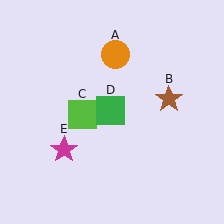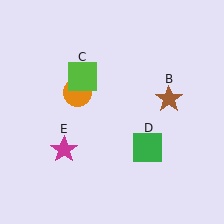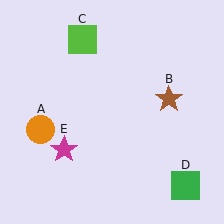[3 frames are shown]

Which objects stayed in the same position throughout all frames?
Brown star (object B) and magenta star (object E) remained stationary.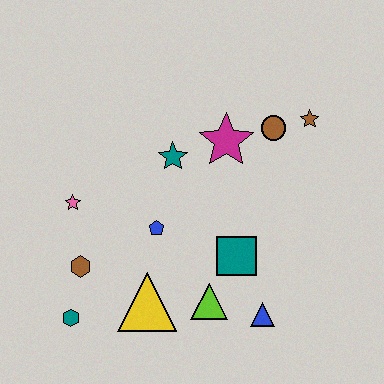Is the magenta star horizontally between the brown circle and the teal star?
Yes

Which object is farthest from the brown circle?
The teal hexagon is farthest from the brown circle.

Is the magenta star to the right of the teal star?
Yes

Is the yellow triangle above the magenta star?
No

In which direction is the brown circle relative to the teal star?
The brown circle is to the right of the teal star.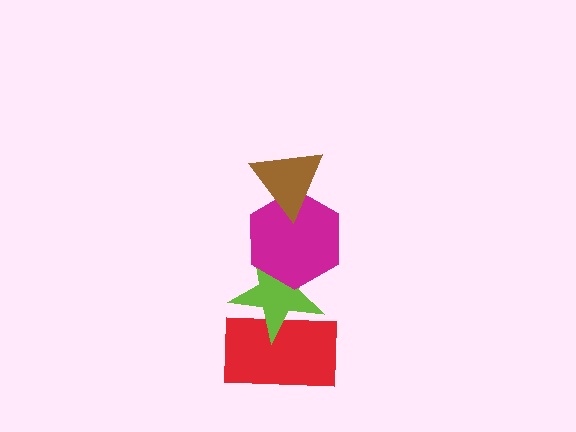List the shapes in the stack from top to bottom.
From top to bottom: the brown triangle, the magenta hexagon, the lime star, the red rectangle.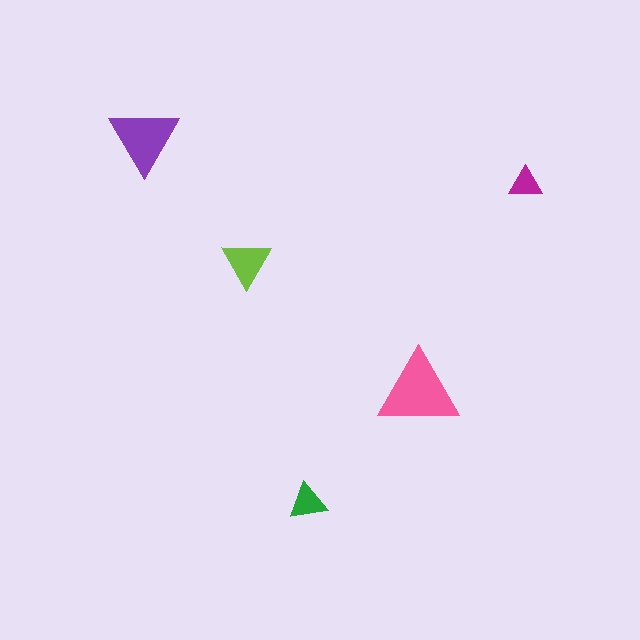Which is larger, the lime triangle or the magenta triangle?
The lime one.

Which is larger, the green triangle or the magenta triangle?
The green one.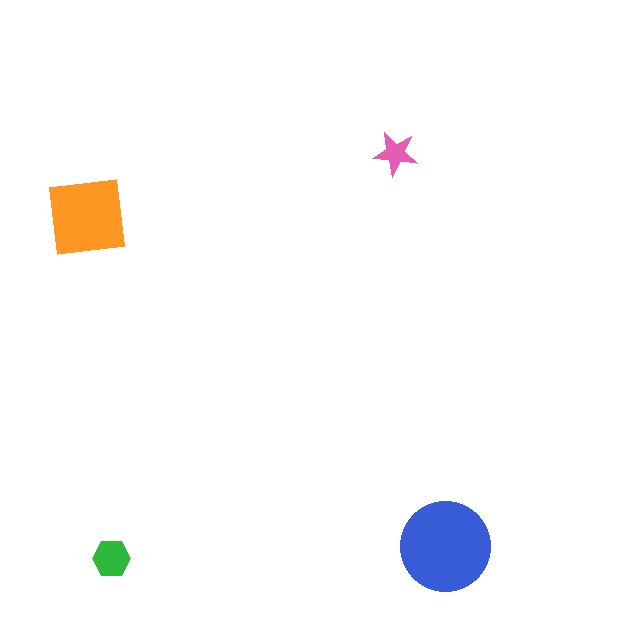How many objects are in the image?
There are 4 objects in the image.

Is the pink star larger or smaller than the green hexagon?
Smaller.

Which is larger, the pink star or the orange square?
The orange square.